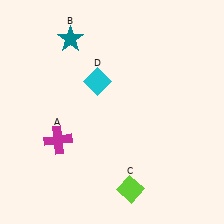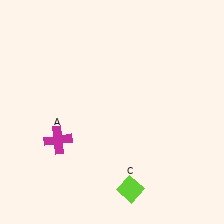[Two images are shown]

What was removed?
The cyan diamond (D), the teal star (B) were removed in Image 2.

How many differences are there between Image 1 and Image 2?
There are 2 differences between the two images.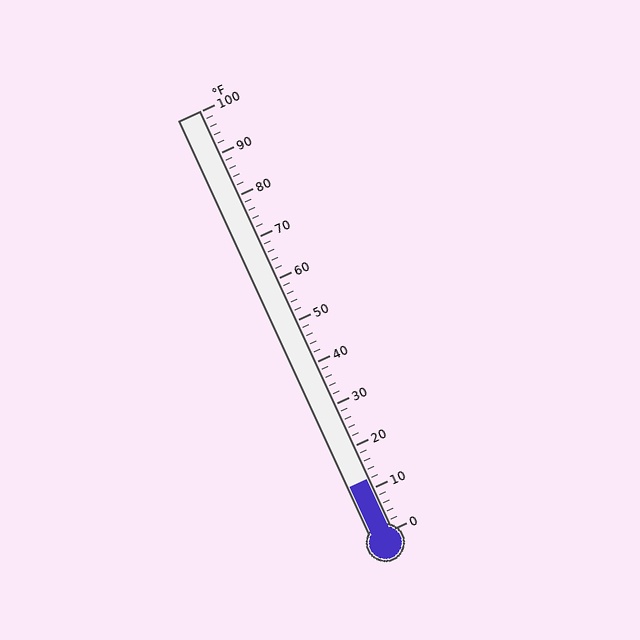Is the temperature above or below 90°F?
The temperature is below 90°F.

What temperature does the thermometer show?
The thermometer shows approximately 12°F.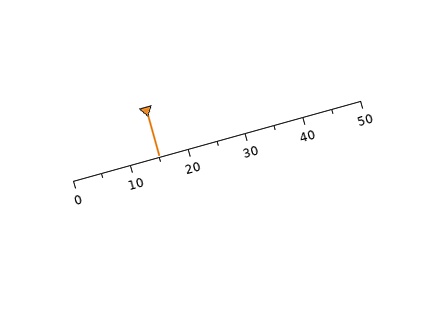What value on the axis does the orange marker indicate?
The marker indicates approximately 15.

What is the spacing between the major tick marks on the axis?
The major ticks are spaced 10 apart.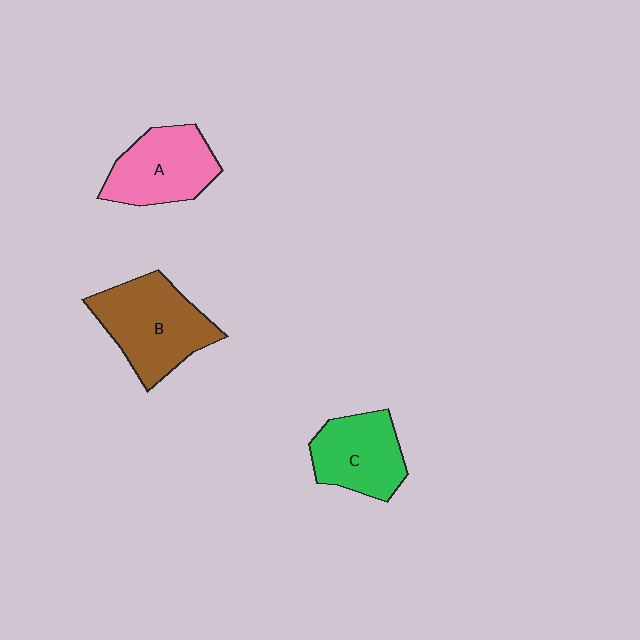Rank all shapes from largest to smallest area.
From largest to smallest: B (brown), A (pink), C (green).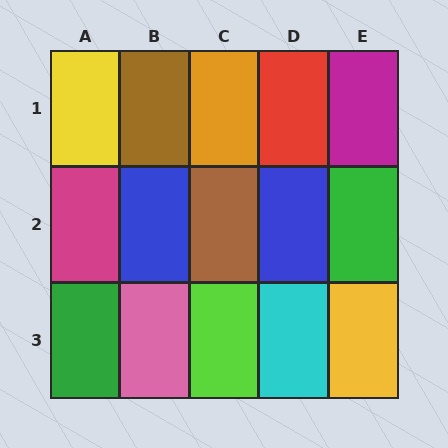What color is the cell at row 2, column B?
Blue.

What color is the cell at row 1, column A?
Yellow.